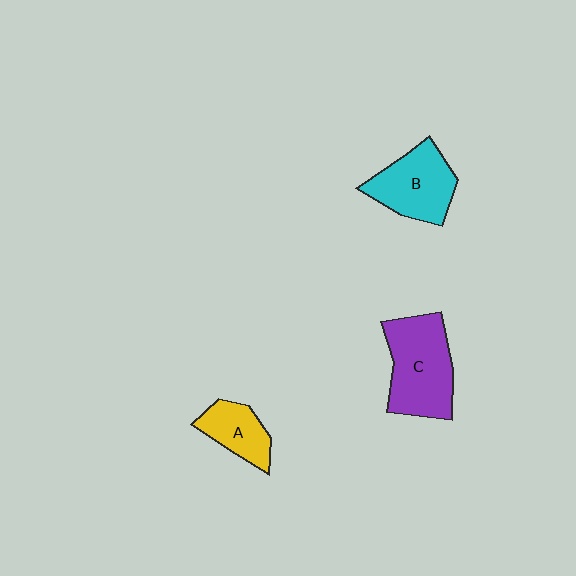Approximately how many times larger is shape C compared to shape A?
Approximately 1.9 times.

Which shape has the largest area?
Shape C (purple).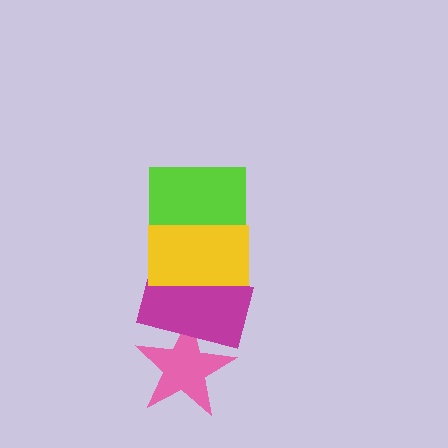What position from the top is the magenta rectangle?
The magenta rectangle is 3rd from the top.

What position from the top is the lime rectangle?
The lime rectangle is 1st from the top.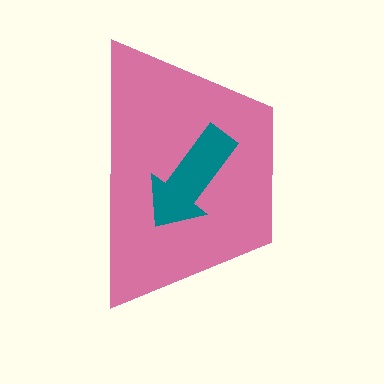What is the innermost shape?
The teal arrow.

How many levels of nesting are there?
2.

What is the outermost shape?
The pink trapezoid.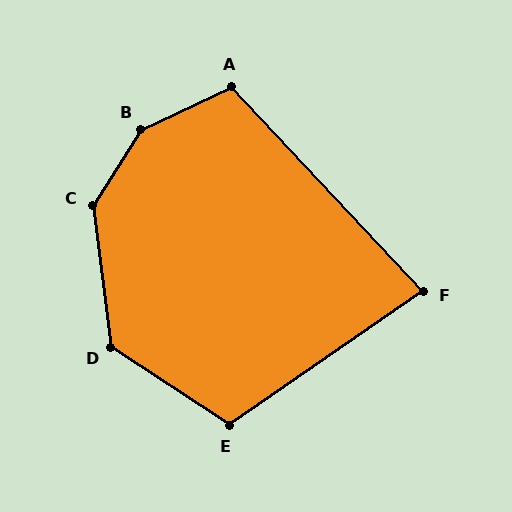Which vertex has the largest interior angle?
B, at approximately 148 degrees.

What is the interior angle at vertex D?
Approximately 131 degrees (obtuse).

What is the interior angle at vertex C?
Approximately 140 degrees (obtuse).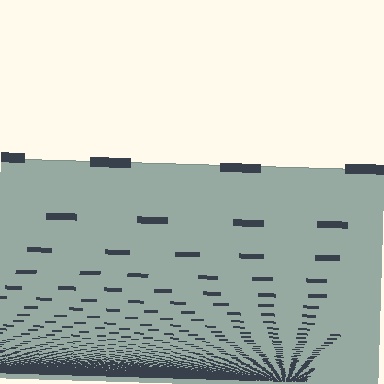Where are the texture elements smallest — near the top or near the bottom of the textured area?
Near the bottom.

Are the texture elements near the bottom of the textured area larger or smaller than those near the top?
Smaller. The gradient is inverted — elements near the bottom are smaller and denser.